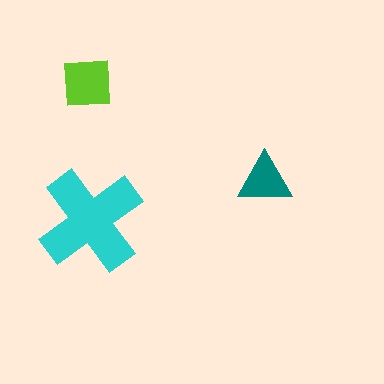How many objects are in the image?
There are 3 objects in the image.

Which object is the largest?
The cyan cross.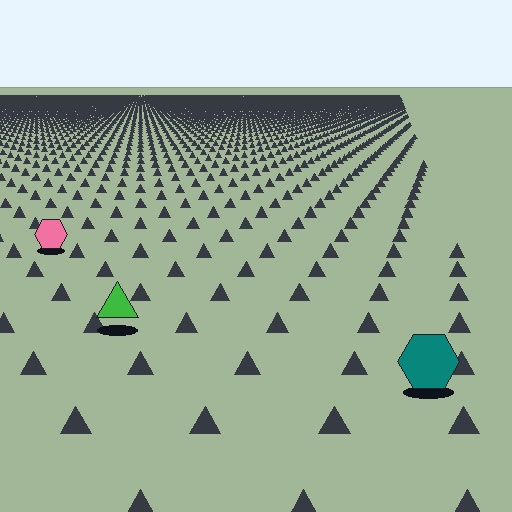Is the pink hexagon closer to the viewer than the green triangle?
No. The green triangle is closer — you can tell from the texture gradient: the ground texture is coarser near it.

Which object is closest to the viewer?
The teal hexagon is closest. The texture marks near it are larger and more spread out.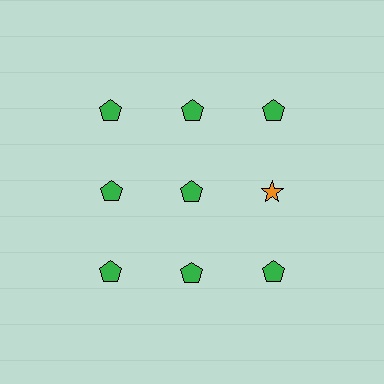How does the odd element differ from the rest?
It differs in both color (orange instead of green) and shape (star instead of pentagon).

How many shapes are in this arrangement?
There are 9 shapes arranged in a grid pattern.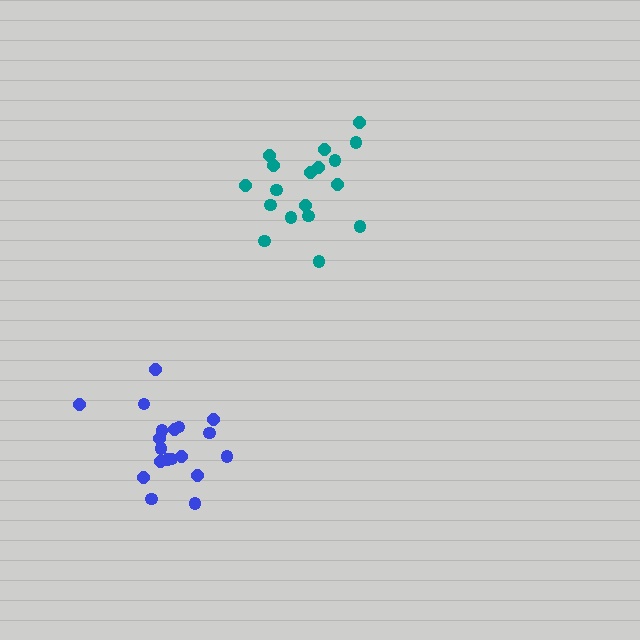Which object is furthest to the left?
The blue cluster is leftmost.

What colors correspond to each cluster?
The clusters are colored: blue, teal.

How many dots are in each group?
Group 1: 19 dots, Group 2: 18 dots (37 total).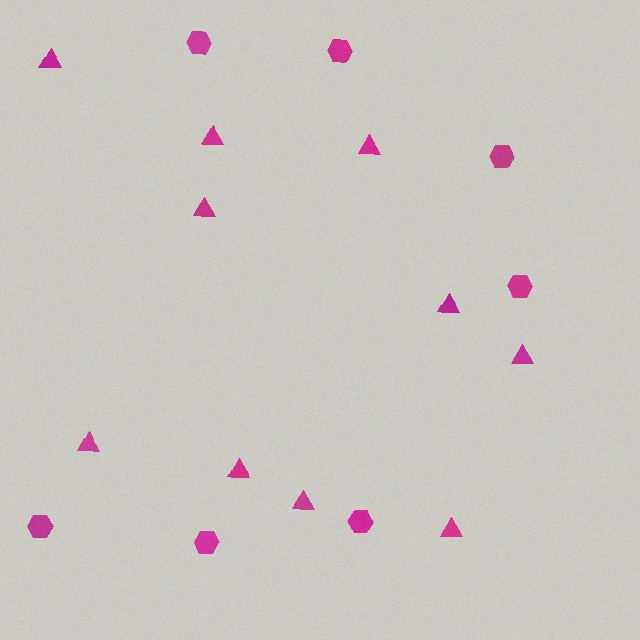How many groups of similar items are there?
There are 2 groups: one group of hexagons (7) and one group of triangles (10).